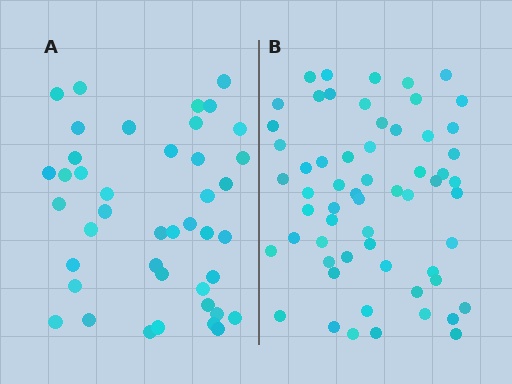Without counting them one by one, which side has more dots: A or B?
Region B (the right region) has more dots.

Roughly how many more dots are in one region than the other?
Region B has approximately 20 more dots than region A.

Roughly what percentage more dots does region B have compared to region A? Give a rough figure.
About 45% more.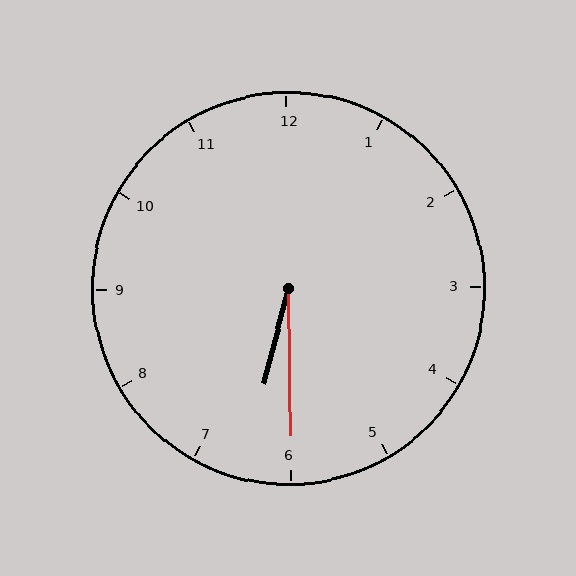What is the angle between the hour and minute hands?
Approximately 15 degrees.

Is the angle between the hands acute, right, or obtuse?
It is acute.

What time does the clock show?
6:30.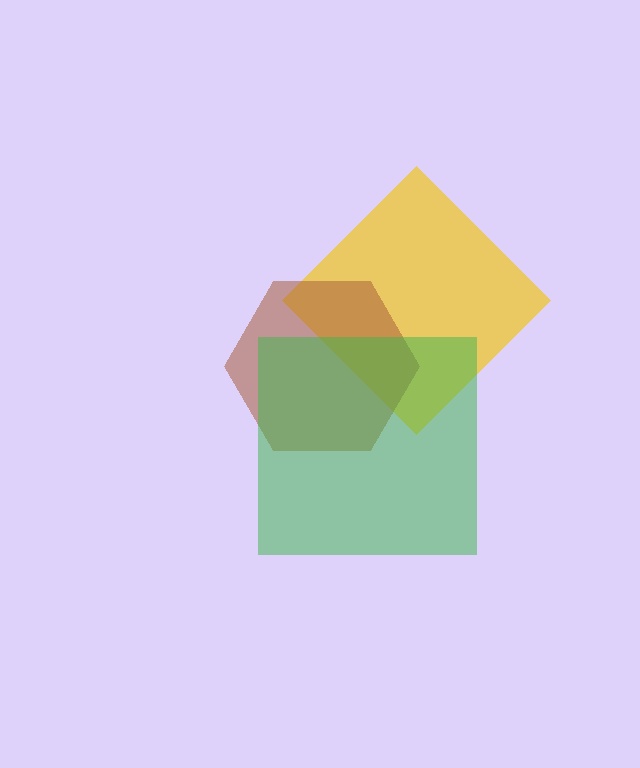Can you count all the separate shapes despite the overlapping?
Yes, there are 3 separate shapes.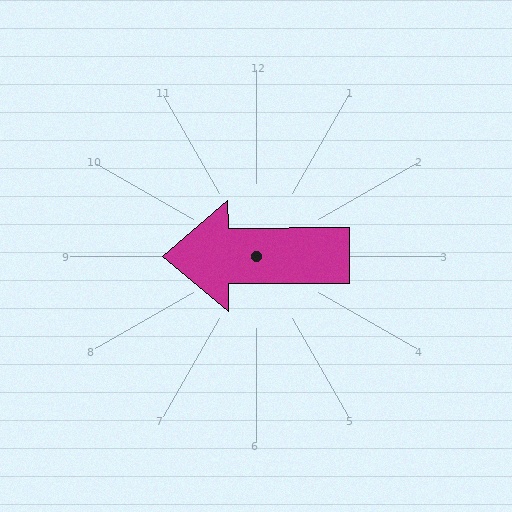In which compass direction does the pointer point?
West.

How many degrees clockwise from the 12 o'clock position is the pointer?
Approximately 270 degrees.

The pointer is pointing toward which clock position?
Roughly 9 o'clock.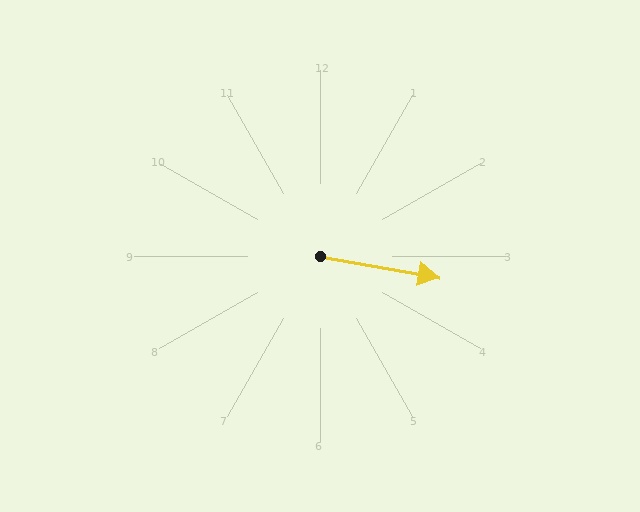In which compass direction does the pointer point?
East.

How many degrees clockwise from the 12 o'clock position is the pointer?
Approximately 100 degrees.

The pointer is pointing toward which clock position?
Roughly 3 o'clock.